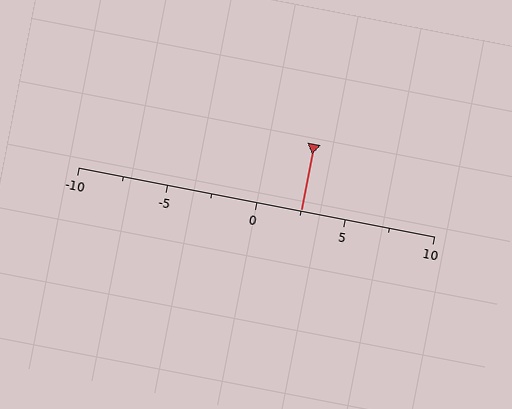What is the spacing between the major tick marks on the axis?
The major ticks are spaced 5 apart.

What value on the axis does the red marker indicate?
The marker indicates approximately 2.5.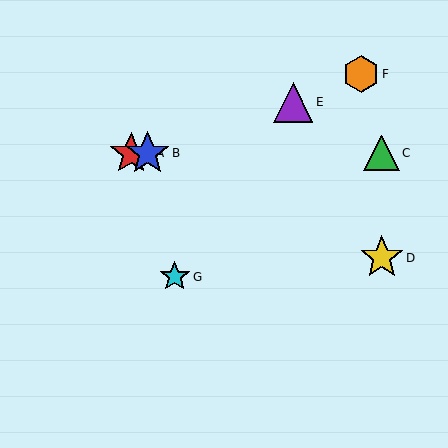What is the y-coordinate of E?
Object E is at y≈102.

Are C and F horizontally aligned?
No, C is at y≈153 and F is at y≈74.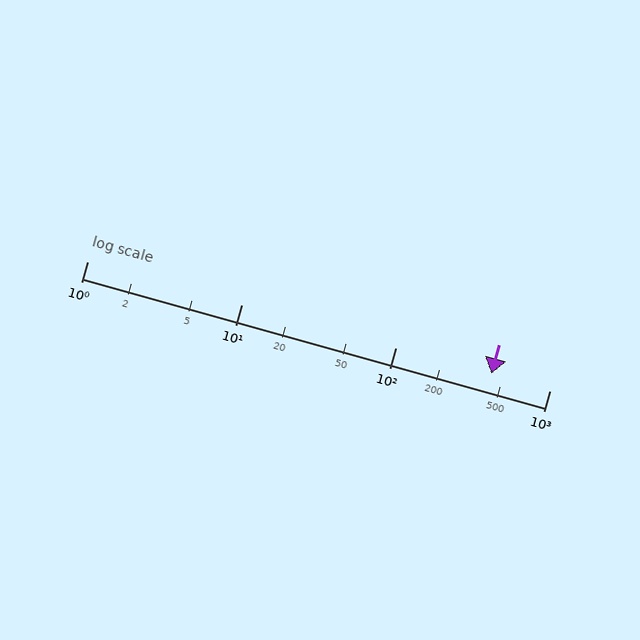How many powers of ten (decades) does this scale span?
The scale spans 3 decades, from 1 to 1000.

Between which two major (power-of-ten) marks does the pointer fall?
The pointer is between 100 and 1000.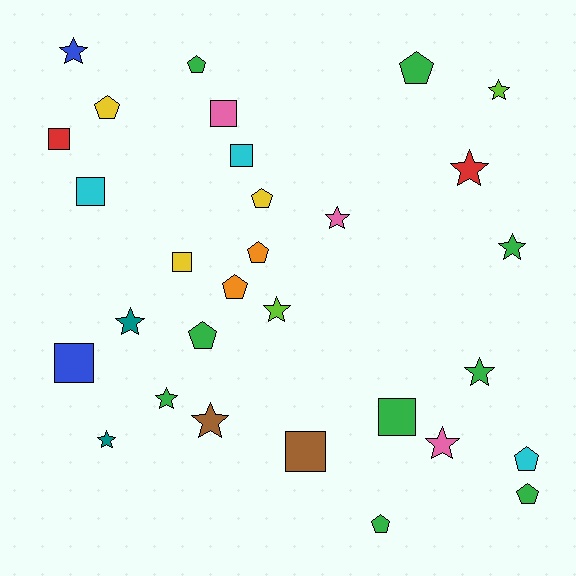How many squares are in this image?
There are 8 squares.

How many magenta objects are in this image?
There are no magenta objects.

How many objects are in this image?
There are 30 objects.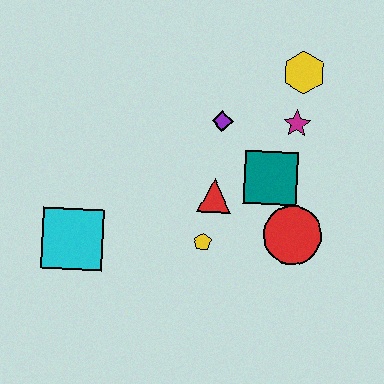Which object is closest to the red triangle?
The yellow pentagon is closest to the red triangle.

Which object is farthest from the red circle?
The cyan square is farthest from the red circle.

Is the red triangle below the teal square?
Yes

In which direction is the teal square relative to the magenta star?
The teal square is below the magenta star.